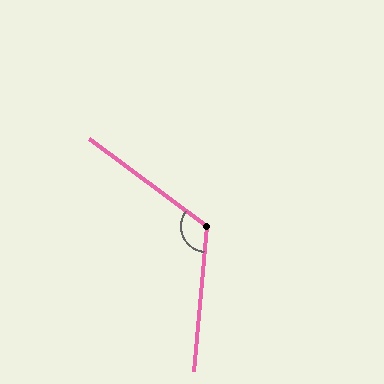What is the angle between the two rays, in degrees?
Approximately 122 degrees.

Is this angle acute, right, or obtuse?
It is obtuse.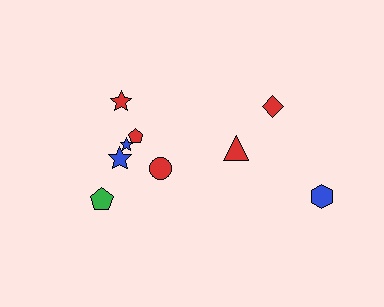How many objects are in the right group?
There are 3 objects.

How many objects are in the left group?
There are 6 objects.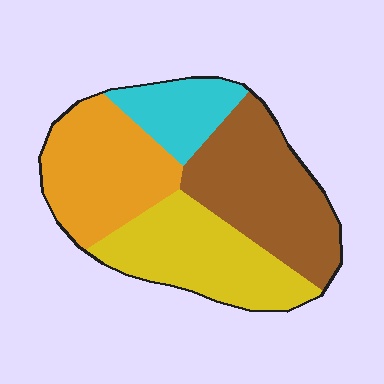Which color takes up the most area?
Brown, at roughly 30%.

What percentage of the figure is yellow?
Yellow covers 28% of the figure.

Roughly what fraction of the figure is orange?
Orange takes up between a quarter and a half of the figure.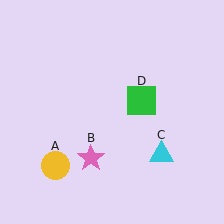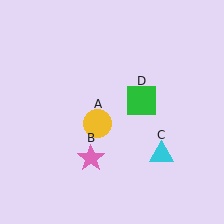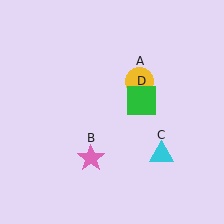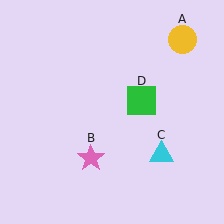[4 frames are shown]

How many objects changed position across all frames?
1 object changed position: yellow circle (object A).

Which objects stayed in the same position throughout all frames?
Pink star (object B) and cyan triangle (object C) and green square (object D) remained stationary.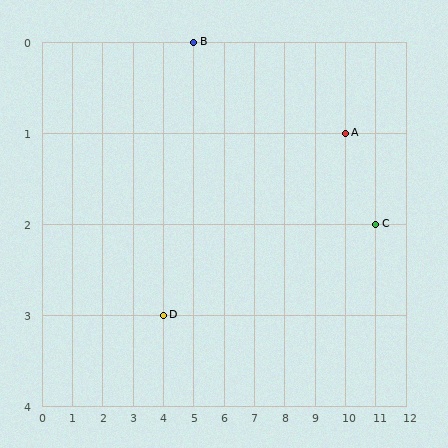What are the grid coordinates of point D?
Point D is at grid coordinates (4, 3).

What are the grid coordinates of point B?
Point B is at grid coordinates (5, 0).